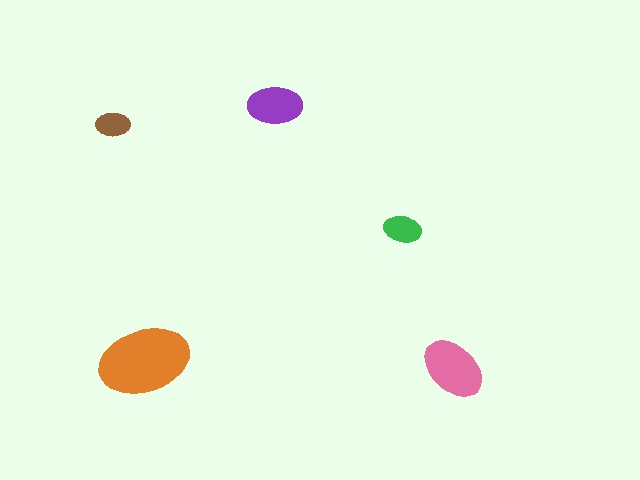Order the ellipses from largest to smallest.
the orange one, the pink one, the purple one, the green one, the brown one.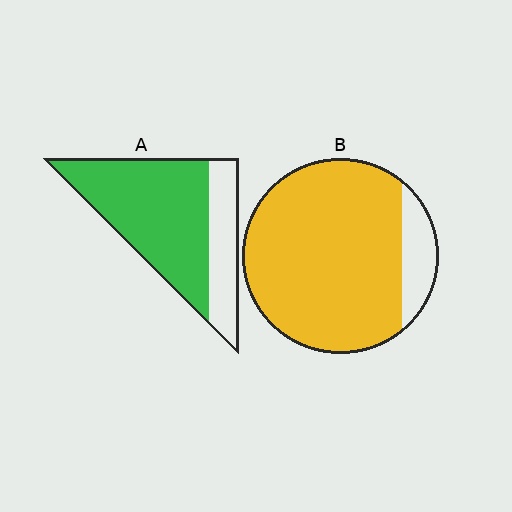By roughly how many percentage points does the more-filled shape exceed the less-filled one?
By roughly 15 percentage points (B over A).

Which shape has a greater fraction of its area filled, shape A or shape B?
Shape B.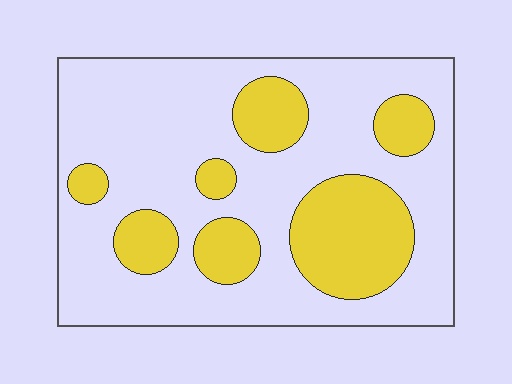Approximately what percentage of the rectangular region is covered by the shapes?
Approximately 30%.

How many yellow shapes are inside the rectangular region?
7.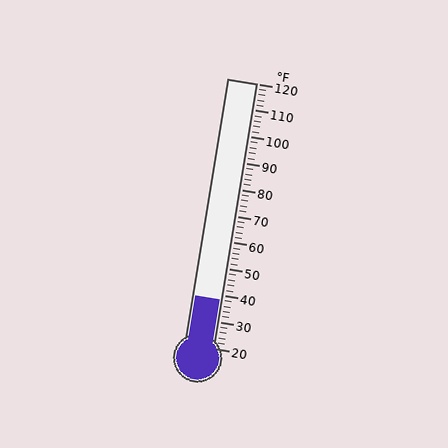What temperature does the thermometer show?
The thermometer shows approximately 38°F.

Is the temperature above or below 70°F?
The temperature is below 70°F.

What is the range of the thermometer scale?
The thermometer scale ranges from 20°F to 120°F.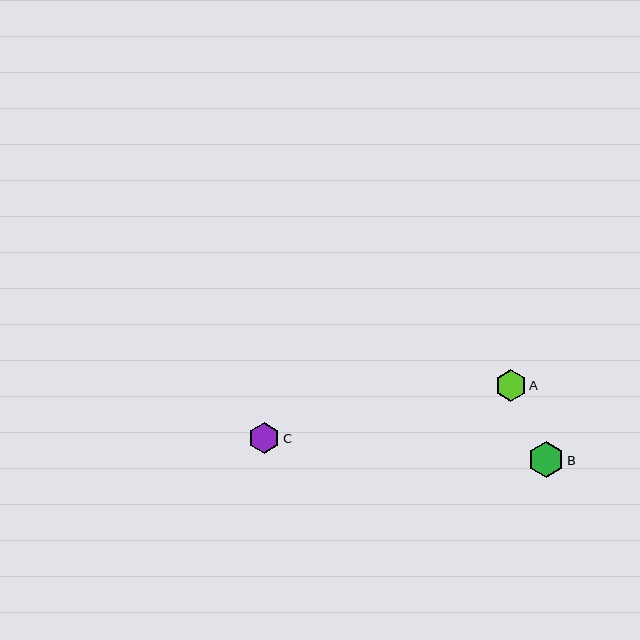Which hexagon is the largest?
Hexagon B is the largest with a size of approximately 36 pixels.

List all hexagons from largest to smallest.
From largest to smallest: B, C, A.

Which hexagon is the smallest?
Hexagon A is the smallest with a size of approximately 31 pixels.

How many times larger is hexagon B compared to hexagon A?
Hexagon B is approximately 1.1 times the size of hexagon A.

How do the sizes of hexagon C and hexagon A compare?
Hexagon C and hexagon A are approximately the same size.